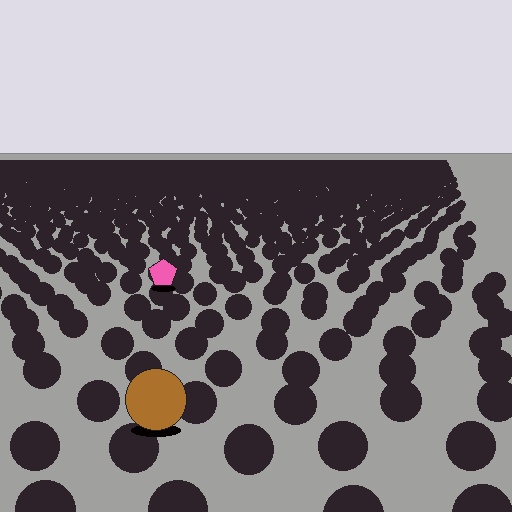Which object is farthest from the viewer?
The pink pentagon is farthest from the viewer. It appears smaller and the ground texture around it is denser.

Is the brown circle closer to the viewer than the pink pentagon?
Yes. The brown circle is closer — you can tell from the texture gradient: the ground texture is coarser near it.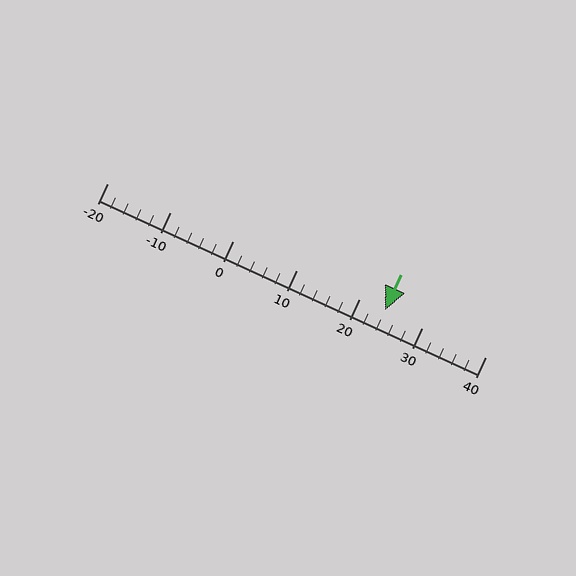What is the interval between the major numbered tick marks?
The major tick marks are spaced 10 units apart.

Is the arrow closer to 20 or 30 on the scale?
The arrow is closer to 20.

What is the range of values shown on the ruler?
The ruler shows values from -20 to 40.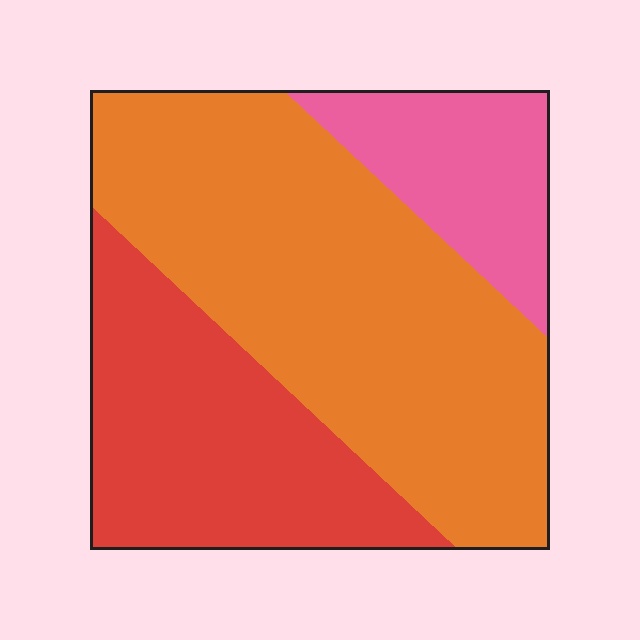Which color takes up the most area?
Orange, at roughly 55%.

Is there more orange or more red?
Orange.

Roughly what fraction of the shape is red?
Red covers around 30% of the shape.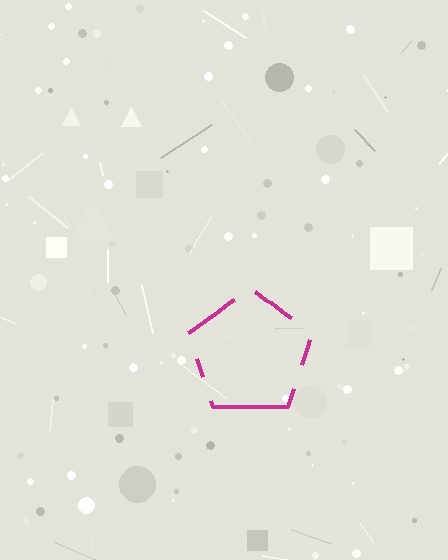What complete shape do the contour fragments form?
The contour fragments form a pentagon.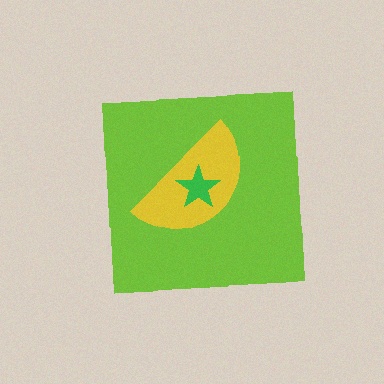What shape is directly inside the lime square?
The yellow semicircle.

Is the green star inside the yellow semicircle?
Yes.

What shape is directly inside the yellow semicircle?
The green star.